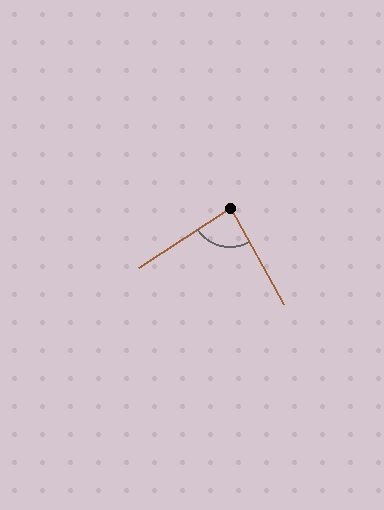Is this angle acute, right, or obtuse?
It is approximately a right angle.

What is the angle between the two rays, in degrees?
Approximately 85 degrees.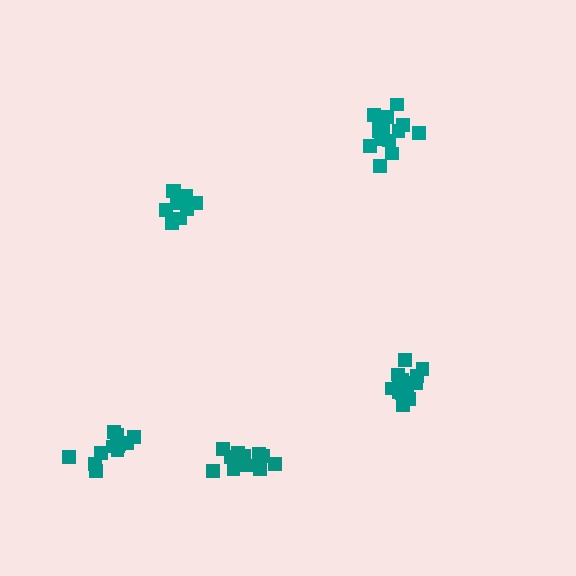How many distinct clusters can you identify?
There are 5 distinct clusters.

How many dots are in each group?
Group 1: 13 dots, Group 2: 14 dots, Group 3: 12 dots, Group 4: 14 dots, Group 5: 11 dots (64 total).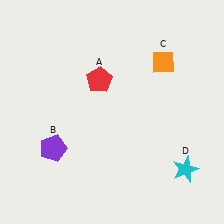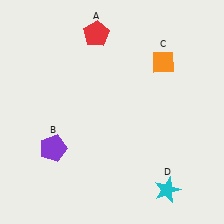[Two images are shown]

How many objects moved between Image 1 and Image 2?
2 objects moved between the two images.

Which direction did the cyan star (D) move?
The cyan star (D) moved down.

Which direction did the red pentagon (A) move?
The red pentagon (A) moved up.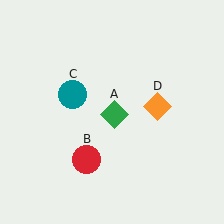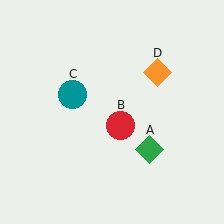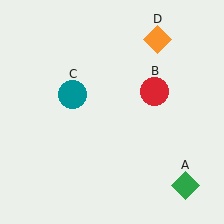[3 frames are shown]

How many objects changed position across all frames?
3 objects changed position: green diamond (object A), red circle (object B), orange diamond (object D).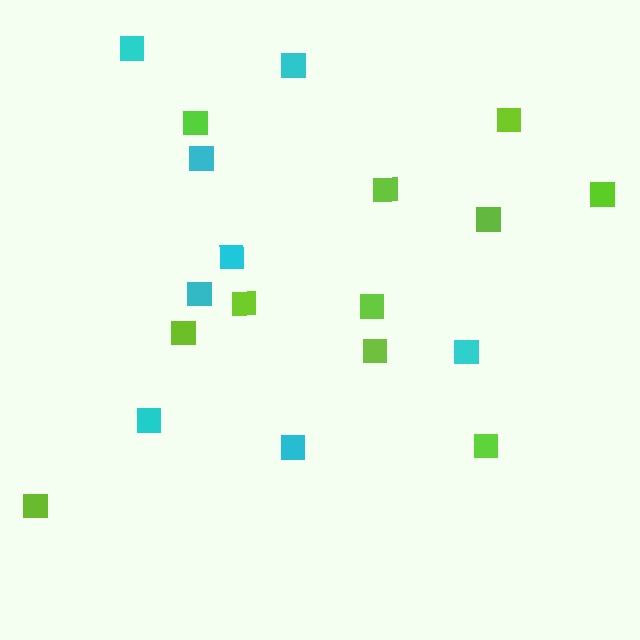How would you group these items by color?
There are 2 groups: one group of cyan squares (8) and one group of lime squares (11).